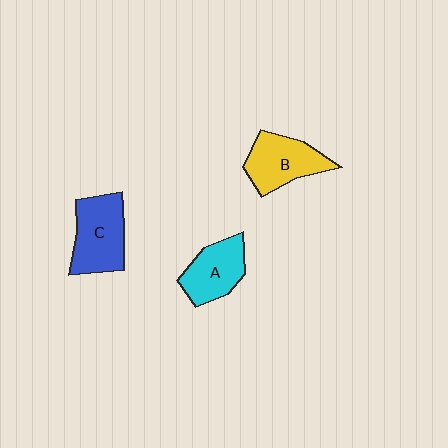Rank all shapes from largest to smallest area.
From largest to smallest: C (blue), B (yellow), A (cyan).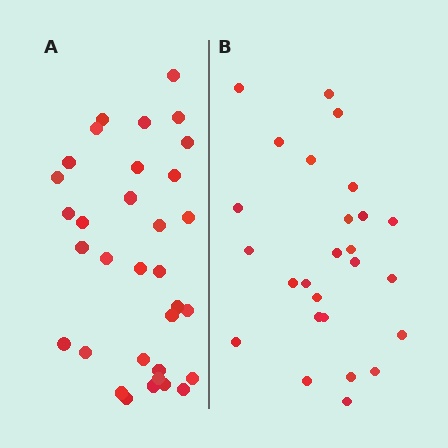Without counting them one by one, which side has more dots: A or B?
Region A (the left region) has more dots.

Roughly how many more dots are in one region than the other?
Region A has roughly 8 or so more dots than region B.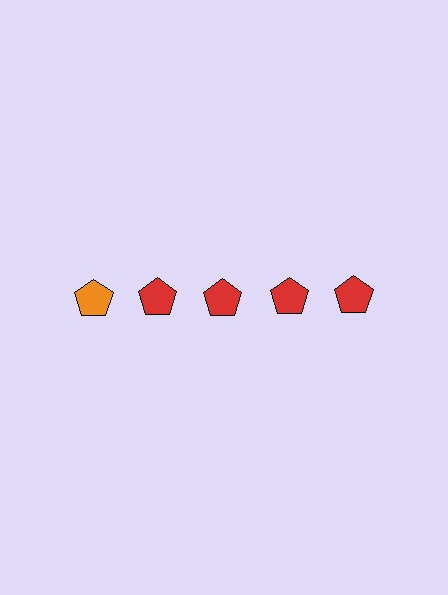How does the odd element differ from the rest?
It has a different color: orange instead of red.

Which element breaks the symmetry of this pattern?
The orange pentagon in the top row, leftmost column breaks the symmetry. All other shapes are red pentagons.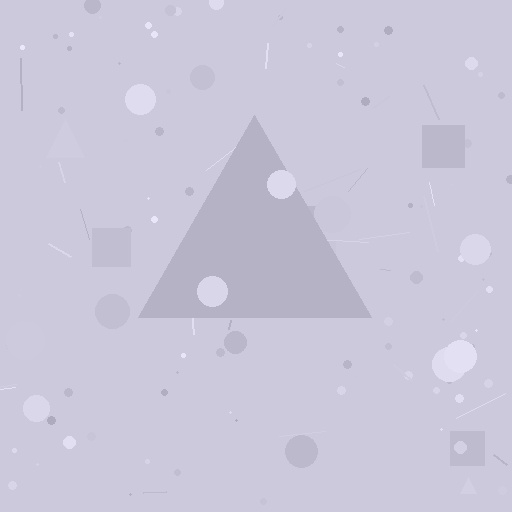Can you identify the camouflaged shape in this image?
The camouflaged shape is a triangle.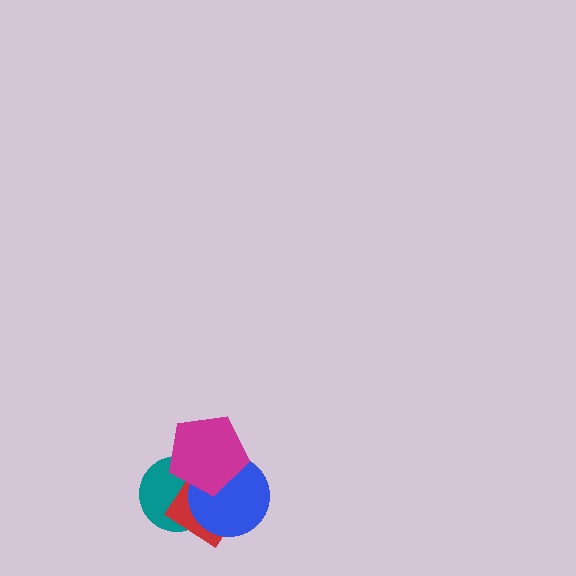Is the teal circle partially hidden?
Yes, it is partially covered by another shape.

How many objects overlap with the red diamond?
3 objects overlap with the red diamond.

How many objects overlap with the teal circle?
3 objects overlap with the teal circle.